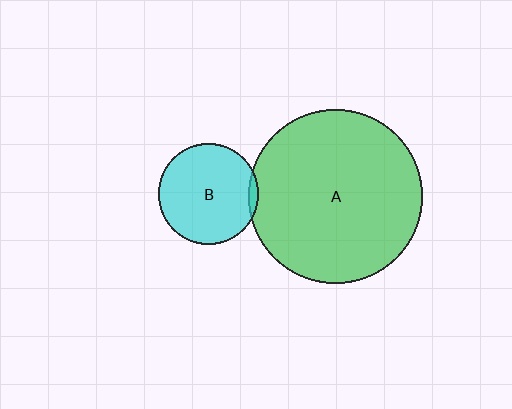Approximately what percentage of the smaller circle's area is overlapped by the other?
Approximately 5%.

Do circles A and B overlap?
Yes.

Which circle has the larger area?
Circle A (green).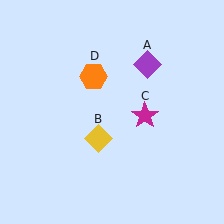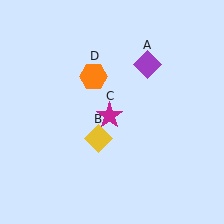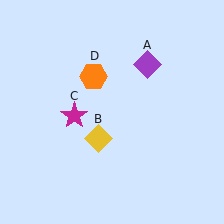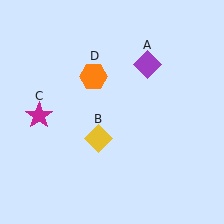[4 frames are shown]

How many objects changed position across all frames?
1 object changed position: magenta star (object C).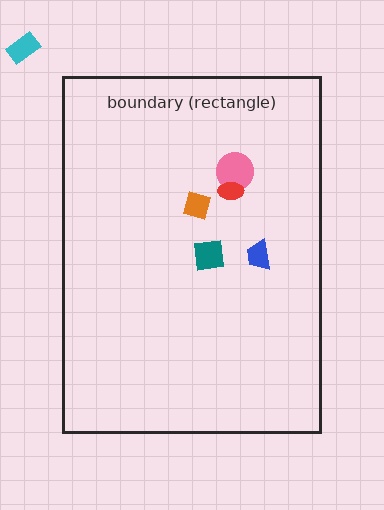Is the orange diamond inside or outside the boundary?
Inside.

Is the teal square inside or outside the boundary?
Inside.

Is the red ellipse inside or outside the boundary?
Inside.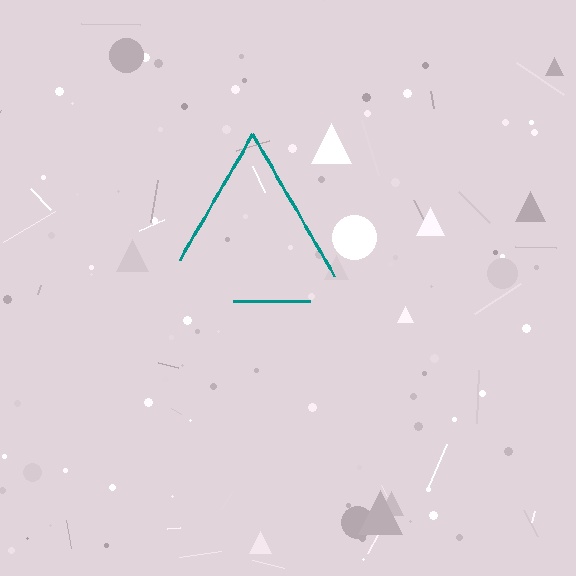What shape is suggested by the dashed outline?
The dashed outline suggests a triangle.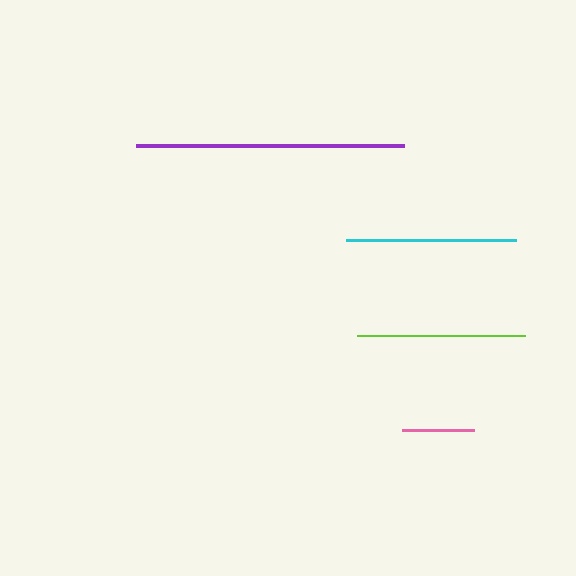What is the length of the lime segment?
The lime segment is approximately 169 pixels long.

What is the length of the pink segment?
The pink segment is approximately 72 pixels long.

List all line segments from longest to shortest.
From longest to shortest: purple, cyan, lime, pink.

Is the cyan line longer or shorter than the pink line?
The cyan line is longer than the pink line.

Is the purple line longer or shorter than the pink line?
The purple line is longer than the pink line.